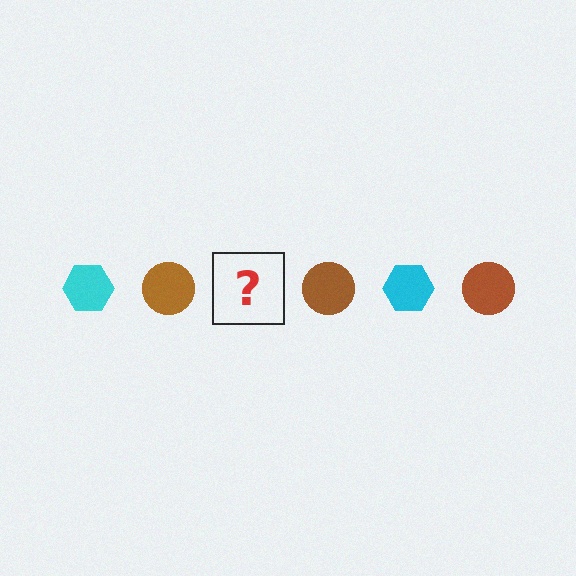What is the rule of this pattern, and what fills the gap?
The rule is that the pattern alternates between cyan hexagon and brown circle. The gap should be filled with a cyan hexagon.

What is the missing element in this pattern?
The missing element is a cyan hexagon.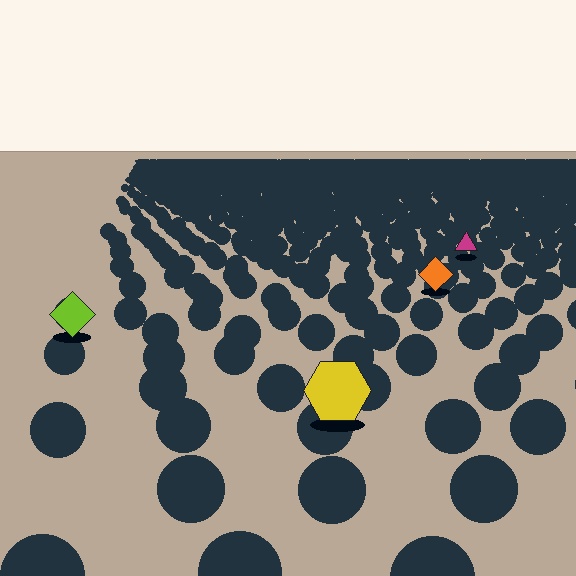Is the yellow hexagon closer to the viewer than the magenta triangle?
Yes. The yellow hexagon is closer — you can tell from the texture gradient: the ground texture is coarser near it.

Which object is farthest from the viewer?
The magenta triangle is farthest from the viewer. It appears smaller and the ground texture around it is denser.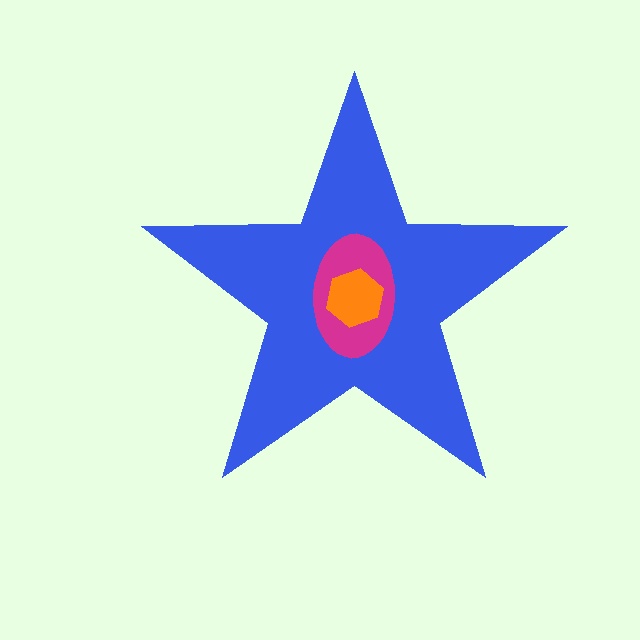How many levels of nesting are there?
3.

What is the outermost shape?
The blue star.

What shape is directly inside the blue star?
The magenta ellipse.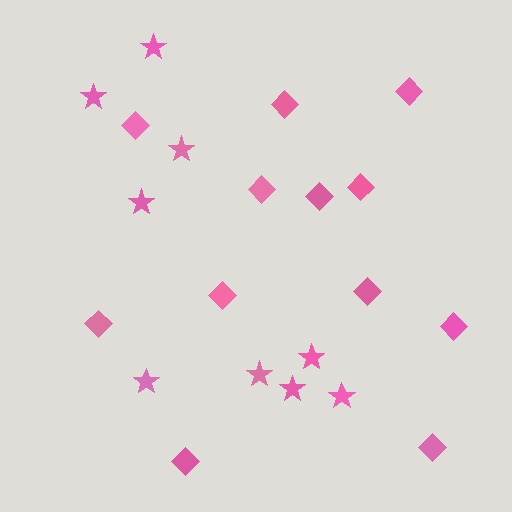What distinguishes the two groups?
There are 2 groups: one group of diamonds (12) and one group of stars (9).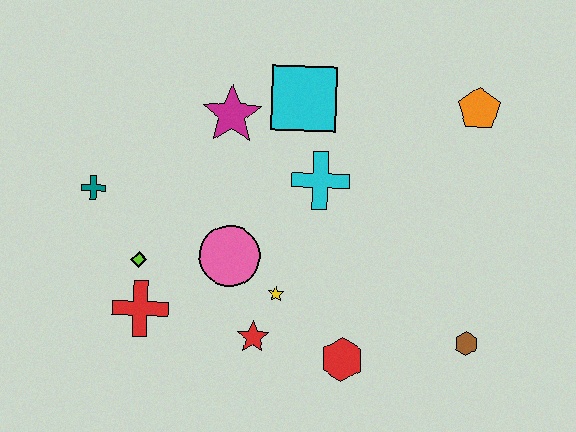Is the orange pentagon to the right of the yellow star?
Yes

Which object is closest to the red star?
The yellow star is closest to the red star.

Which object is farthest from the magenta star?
The brown hexagon is farthest from the magenta star.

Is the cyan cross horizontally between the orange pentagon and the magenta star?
Yes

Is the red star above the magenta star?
No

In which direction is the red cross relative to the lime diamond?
The red cross is below the lime diamond.